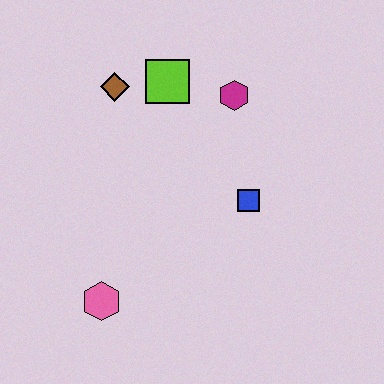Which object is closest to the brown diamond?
The lime square is closest to the brown diamond.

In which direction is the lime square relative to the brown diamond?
The lime square is to the right of the brown diamond.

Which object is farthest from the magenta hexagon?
The pink hexagon is farthest from the magenta hexagon.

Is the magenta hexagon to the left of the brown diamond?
No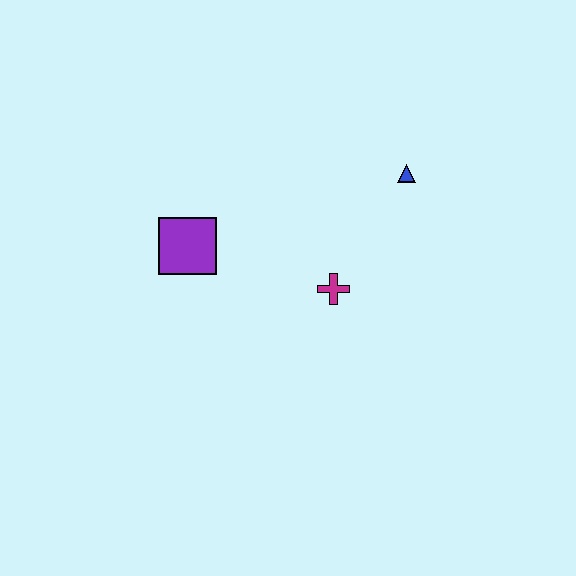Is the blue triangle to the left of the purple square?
No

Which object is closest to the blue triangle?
The magenta cross is closest to the blue triangle.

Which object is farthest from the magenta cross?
The purple square is farthest from the magenta cross.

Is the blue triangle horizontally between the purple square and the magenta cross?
No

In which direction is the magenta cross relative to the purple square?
The magenta cross is to the right of the purple square.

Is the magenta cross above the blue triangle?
No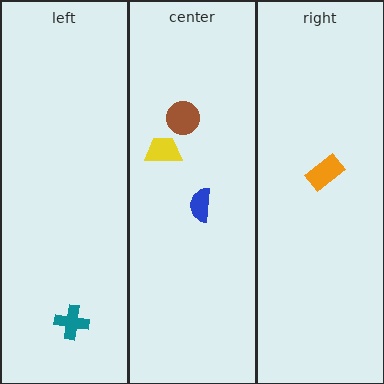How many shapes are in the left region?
1.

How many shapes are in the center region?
3.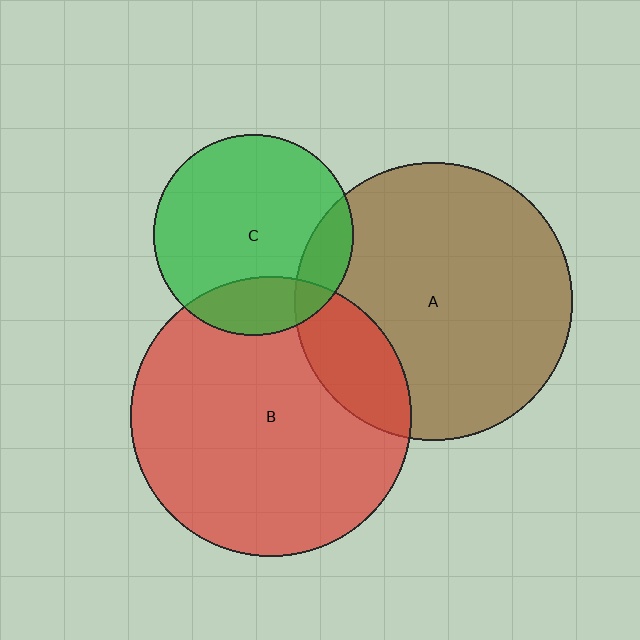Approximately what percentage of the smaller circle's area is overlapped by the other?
Approximately 20%.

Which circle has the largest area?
Circle B (red).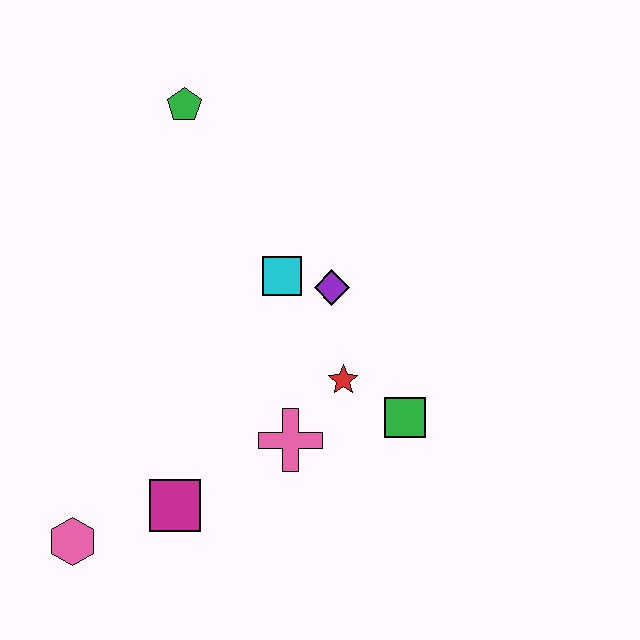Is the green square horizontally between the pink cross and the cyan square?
No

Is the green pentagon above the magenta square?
Yes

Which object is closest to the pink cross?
The red star is closest to the pink cross.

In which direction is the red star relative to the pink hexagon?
The red star is to the right of the pink hexagon.